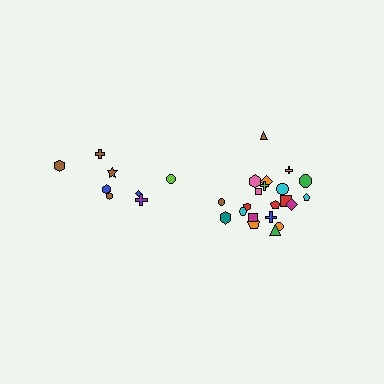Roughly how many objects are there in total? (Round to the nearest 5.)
Roughly 30 objects in total.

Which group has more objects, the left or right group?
The right group.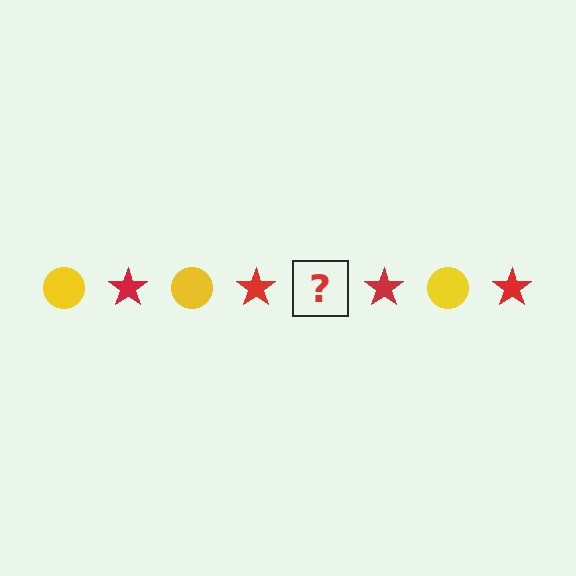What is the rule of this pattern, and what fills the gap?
The rule is that the pattern alternates between yellow circle and red star. The gap should be filled with a yellow circle.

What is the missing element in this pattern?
The missing element is a yellow circle.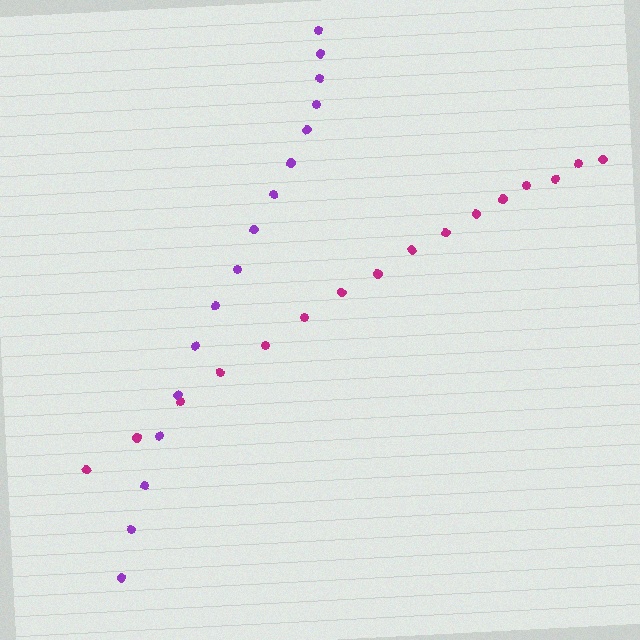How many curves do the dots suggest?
There are 2 distinct paths.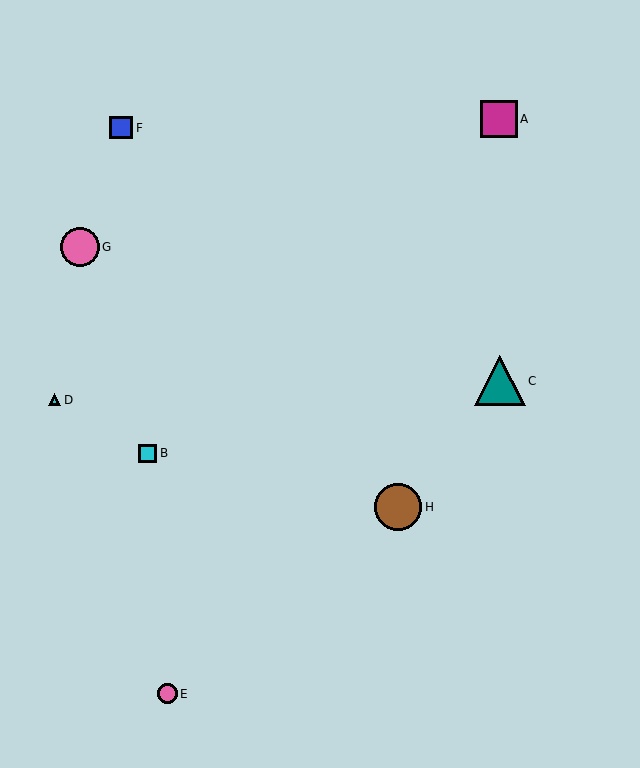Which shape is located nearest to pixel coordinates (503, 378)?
The teal triangle (labeled C) at (500, 381) is nearest to that location.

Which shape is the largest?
The teal triangle (labeled C) is the largest.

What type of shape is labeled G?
Shape G is a pink circle.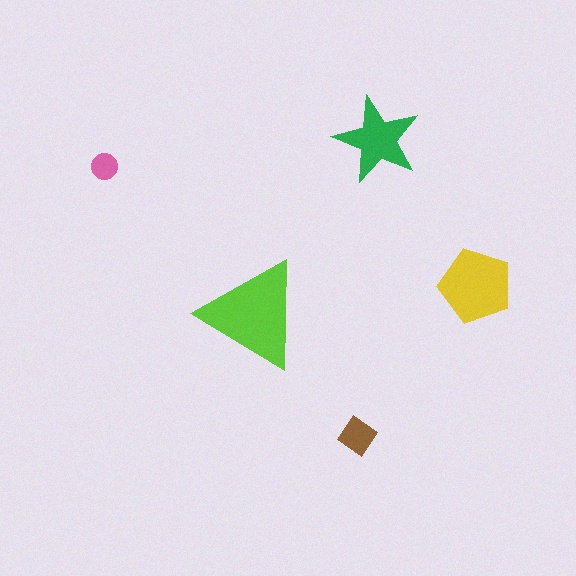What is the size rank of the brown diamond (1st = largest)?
4th.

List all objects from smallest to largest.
The pink circle, the brown diamond, the green star, the yellow pentagon, the lime triangle.